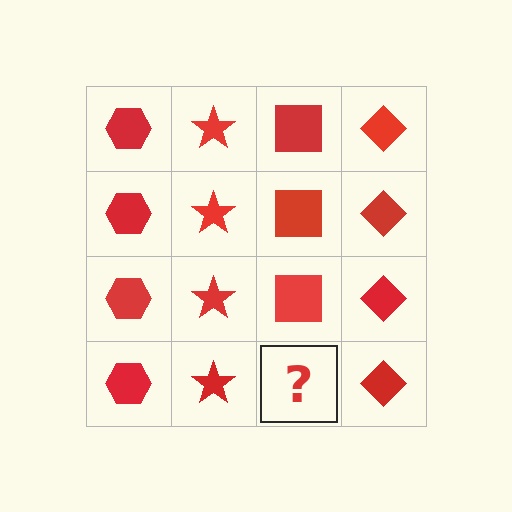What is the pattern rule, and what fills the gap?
The rule is that each column has a consistent shape. The gap should be filled with a red square.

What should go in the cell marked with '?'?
The missing cell should contain a red square.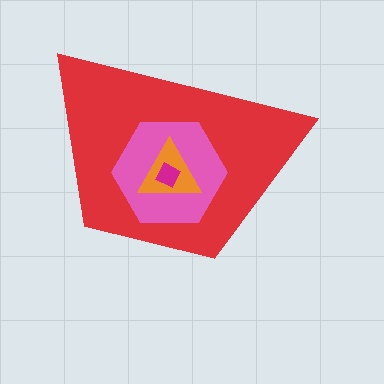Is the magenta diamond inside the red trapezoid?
Yes.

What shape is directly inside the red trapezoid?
The pink hexagon.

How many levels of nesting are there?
4.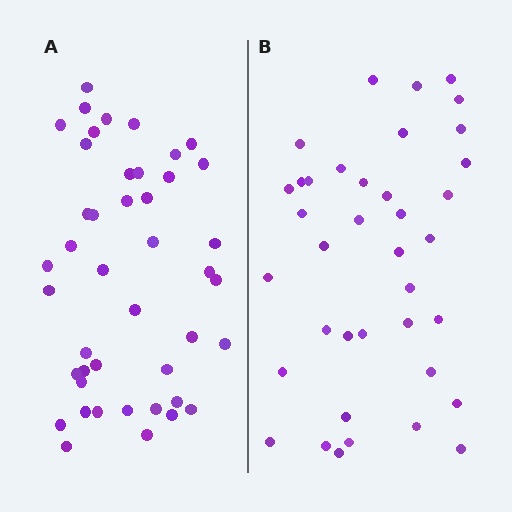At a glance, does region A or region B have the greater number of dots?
Region A (the left region) has more dots.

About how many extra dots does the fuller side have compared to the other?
Region A has about 6 more dots than region B.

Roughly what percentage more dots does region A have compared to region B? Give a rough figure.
About 15% more.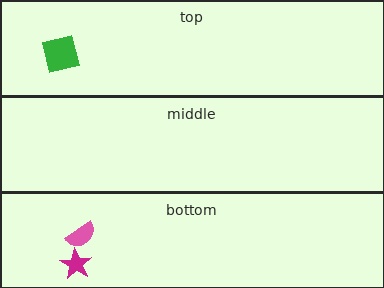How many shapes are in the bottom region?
2.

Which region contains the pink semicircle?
The bottom region.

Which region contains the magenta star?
The bottom region.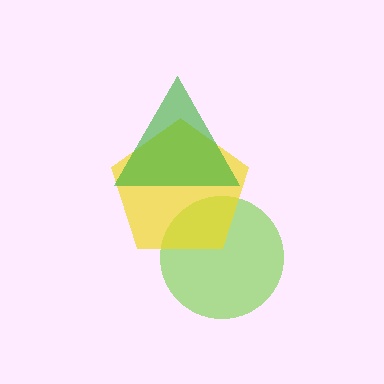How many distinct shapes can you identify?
There are 3 distinct shapes: a lime circle, a yellow pentagon, a green triangle.